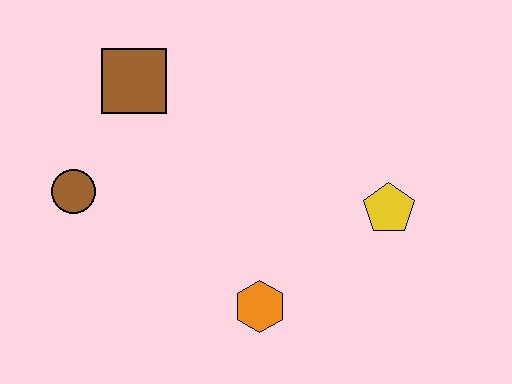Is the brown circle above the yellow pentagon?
Yes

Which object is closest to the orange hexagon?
The yellow pentagon is closest to the orange hexagon.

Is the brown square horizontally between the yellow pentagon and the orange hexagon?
No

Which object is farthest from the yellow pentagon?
The brown circle is farthest from the yellow pentagon.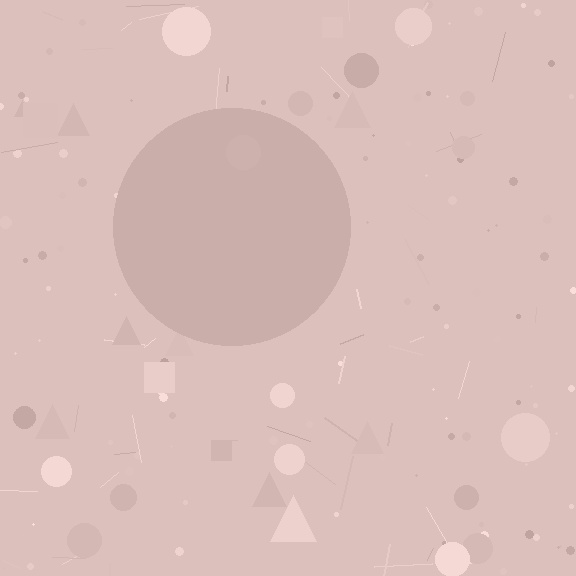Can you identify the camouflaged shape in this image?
The camouflaged shape is a circle.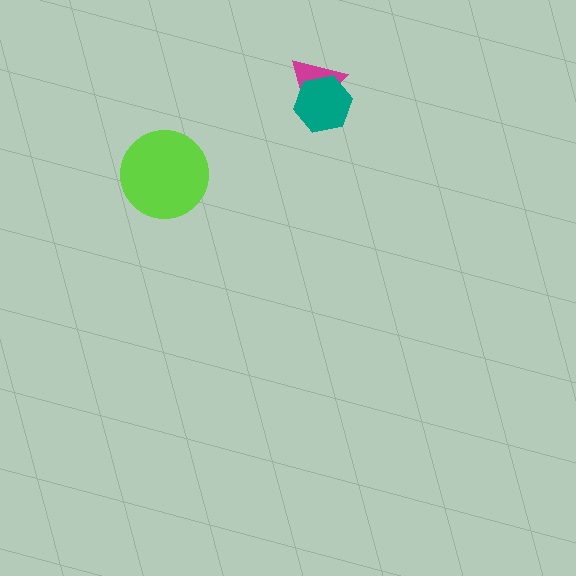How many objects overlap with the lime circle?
0 objects overlap with the lime circle.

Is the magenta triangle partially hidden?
Yes, it is partially covered by another shape.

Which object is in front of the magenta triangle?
The teal hexagon is in front of the magenta triangle.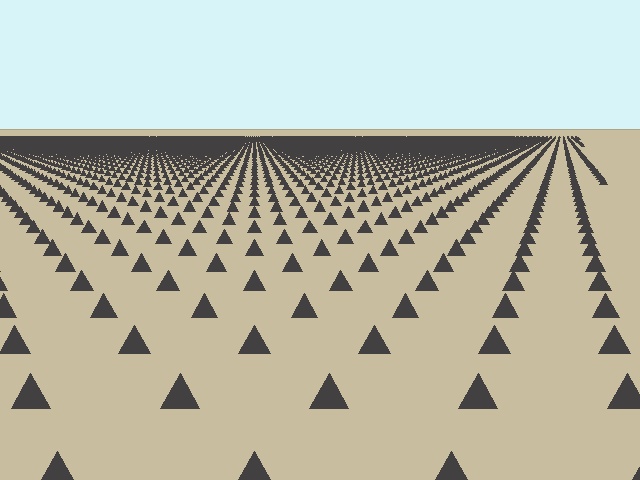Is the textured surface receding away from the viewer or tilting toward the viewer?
The surface is receding away from the viewer. Texture elements get smaller and denser toward the top.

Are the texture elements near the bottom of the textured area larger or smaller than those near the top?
Larger. Near the bottom, elements are closer to the viewer and appear at a bigger on-screen size.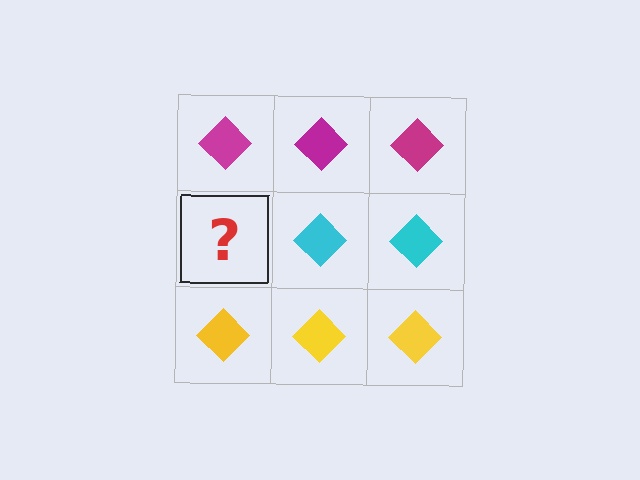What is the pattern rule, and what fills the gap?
The rule is that each row has a consistent color. The gap should be filled with a cyan diamond.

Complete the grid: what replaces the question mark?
The question mark should be replaced with a cyan diamond.